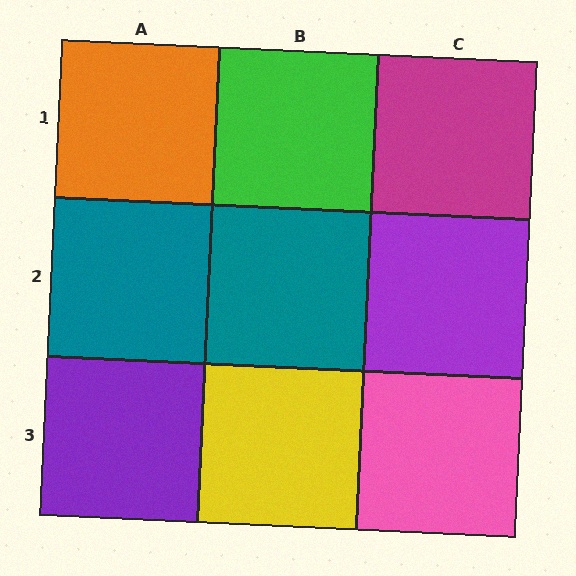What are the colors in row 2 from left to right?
Teal, teal, purple.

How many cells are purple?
2 cells are purple.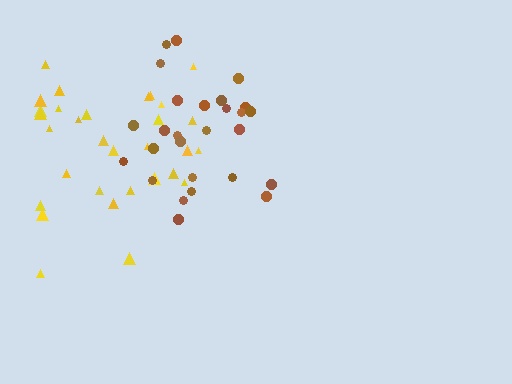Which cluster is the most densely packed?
Brown.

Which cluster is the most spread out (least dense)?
Yellow.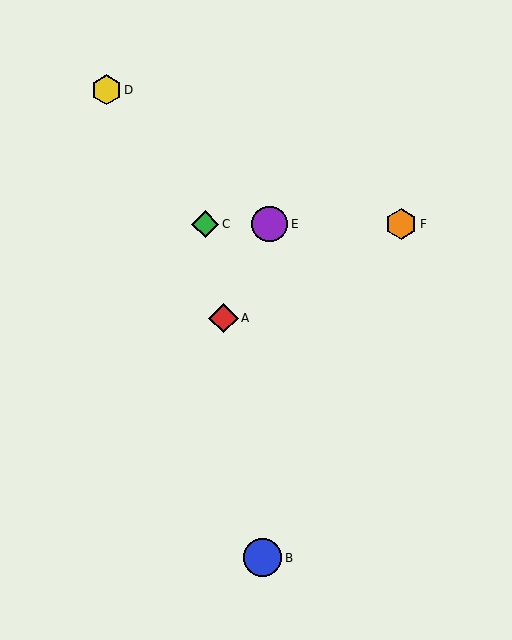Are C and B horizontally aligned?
No, C is at y≈224 and B is at y≈558.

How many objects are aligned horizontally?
3 objects (C, E, F) are aligned horizontally.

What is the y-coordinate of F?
Object F is at y≈224.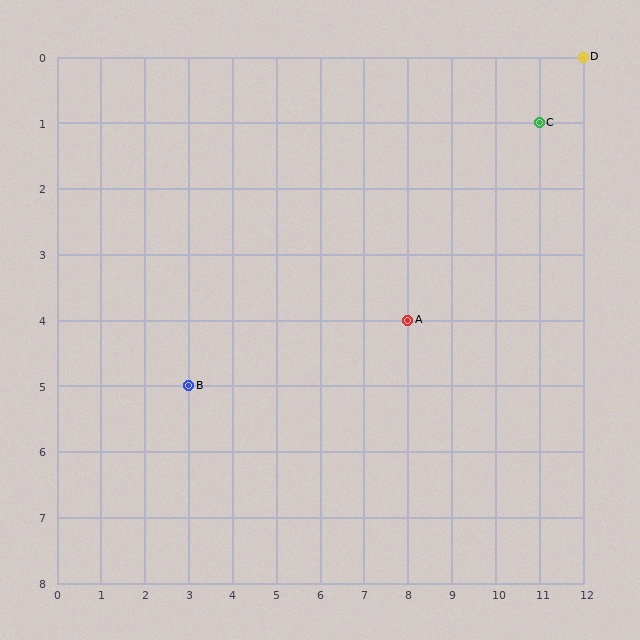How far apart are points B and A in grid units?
Points B and A are 5 columns and 1 row apart (about 5.1 grid units diagonally).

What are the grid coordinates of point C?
Point C is at grid coordinates (11, 1).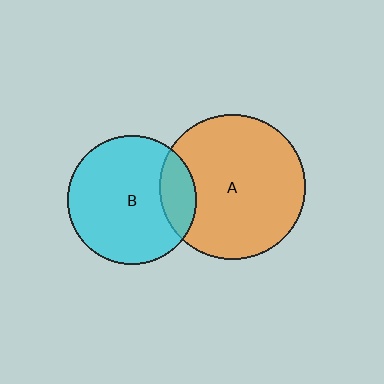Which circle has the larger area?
Circle A (orange).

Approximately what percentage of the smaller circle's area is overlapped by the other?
Approximately 15%.